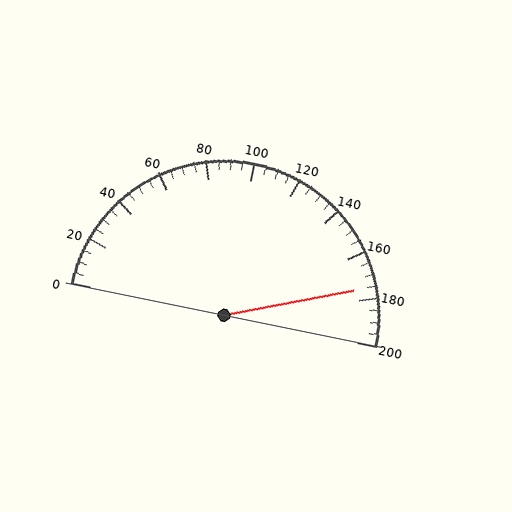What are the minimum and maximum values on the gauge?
The gauge ranges from 0 to 200.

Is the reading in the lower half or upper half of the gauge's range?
The reading is in the upper half of the range (0 to 200).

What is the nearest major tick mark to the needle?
The nearest major tick mark is 180.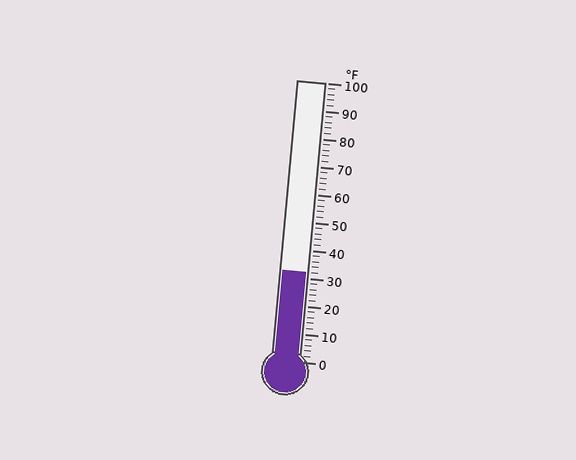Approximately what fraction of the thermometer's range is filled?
The thermometer is filled to approximately 30% of its range.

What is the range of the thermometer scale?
The thermometer scale ranges from 0°F to 100°F.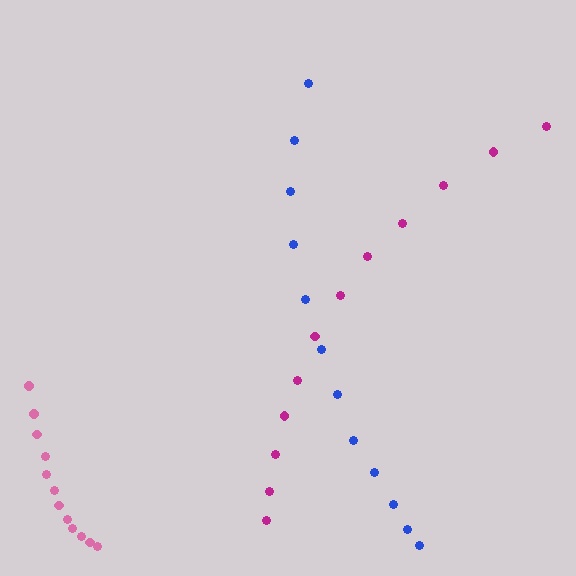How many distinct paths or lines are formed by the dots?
There are 3 distinct paths.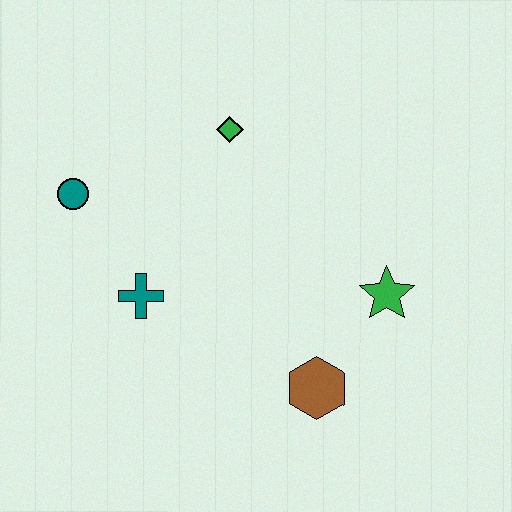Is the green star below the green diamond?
Yes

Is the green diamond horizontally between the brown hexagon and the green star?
No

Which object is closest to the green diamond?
The teal circle is closest to the green diamond.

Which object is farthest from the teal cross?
The green star is farthest from the teal cross.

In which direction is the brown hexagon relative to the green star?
The brown hexagon is below the green star.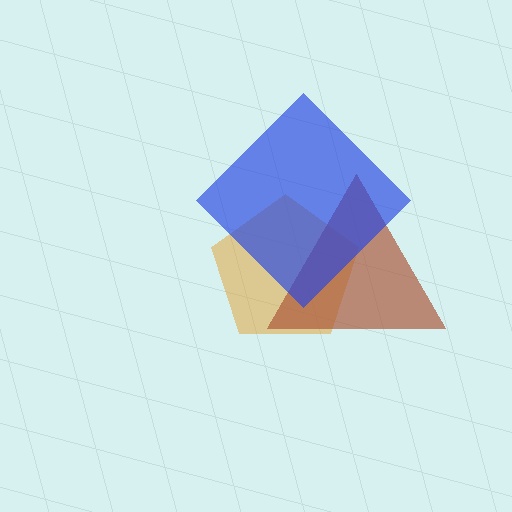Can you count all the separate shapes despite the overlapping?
Yes, there are 3 separate shapes.